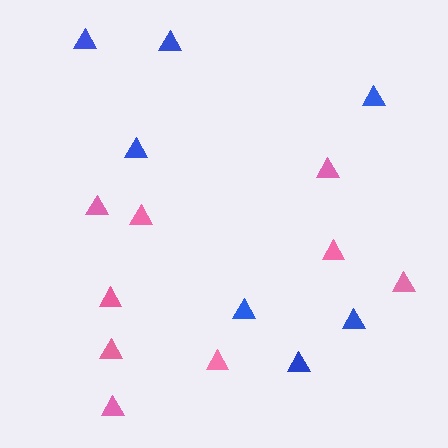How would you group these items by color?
There are 2 groups: one group of pink triangles (9) and one group of blue triangles (7).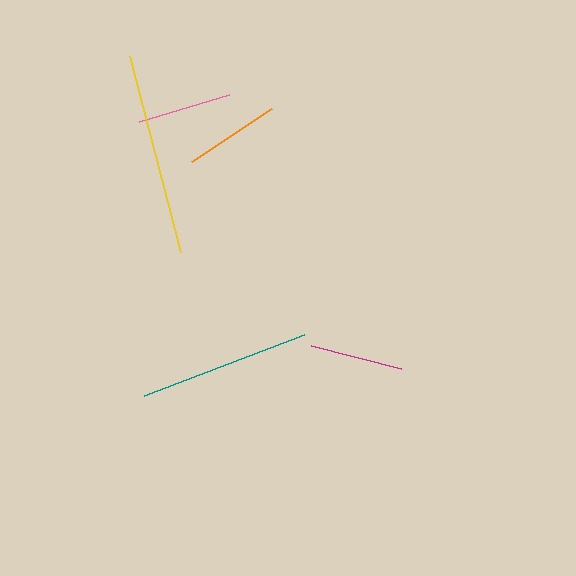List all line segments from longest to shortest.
From longest to shortest: yellow, teal, orange, pink, magenta.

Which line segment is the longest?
The yellow line is the longest at approximately 202 pixels.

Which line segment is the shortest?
The magenta line is the shortest at approximately 92 pixels.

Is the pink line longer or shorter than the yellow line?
The yellow line is longer than the pink line.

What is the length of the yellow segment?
The yellow segment is approximately 202 pixels long.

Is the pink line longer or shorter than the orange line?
The orange line is longer than the pink line.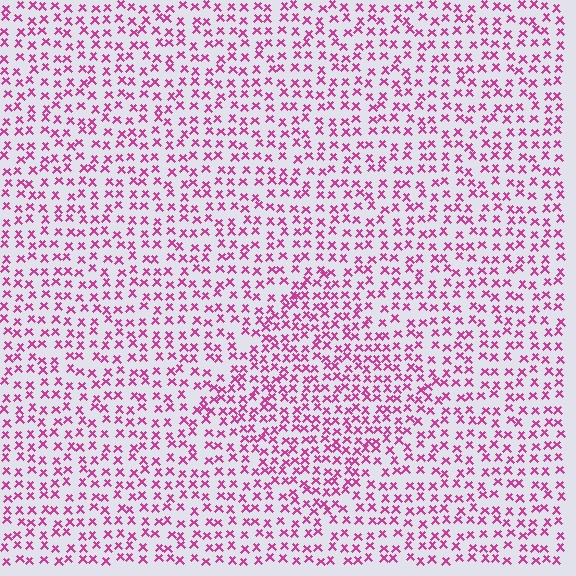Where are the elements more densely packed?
The elements are more densely packed inside the diamond boundary.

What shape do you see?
I see a diamond.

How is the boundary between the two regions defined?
The boundary is defined by a change in element density (approximately 1.5x ratio). All elements are the same color, size, and shape.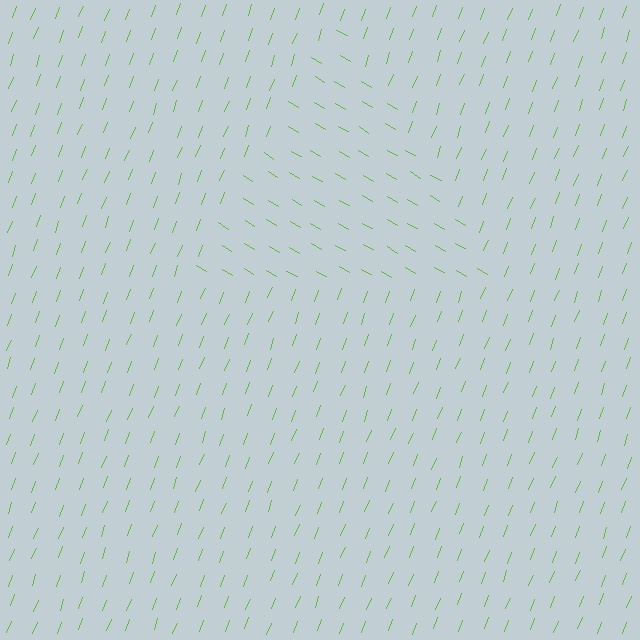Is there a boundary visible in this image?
Yes, there is a texture boundary formed by a change in line orientation.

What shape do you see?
I see a triangle.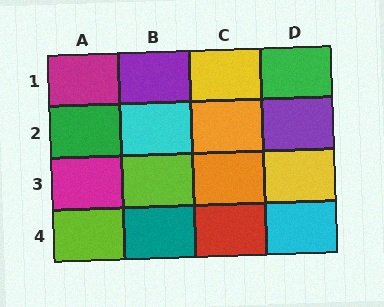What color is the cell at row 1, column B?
Purple.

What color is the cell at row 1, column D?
Green.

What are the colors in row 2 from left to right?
Green, cyan, orange, purple.